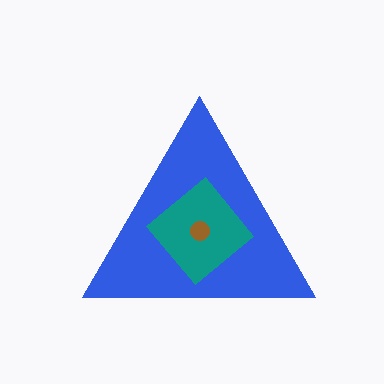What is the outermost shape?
The blue triangle.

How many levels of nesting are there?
3.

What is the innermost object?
The brown circle.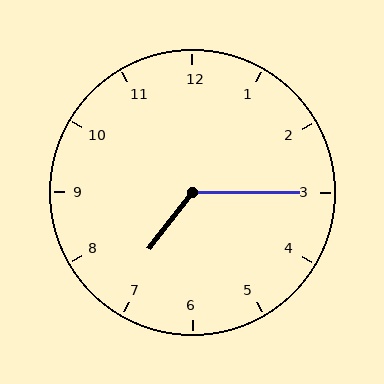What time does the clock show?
7:15.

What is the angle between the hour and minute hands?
Approximately 128 degrees.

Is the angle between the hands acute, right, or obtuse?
It is obtuse.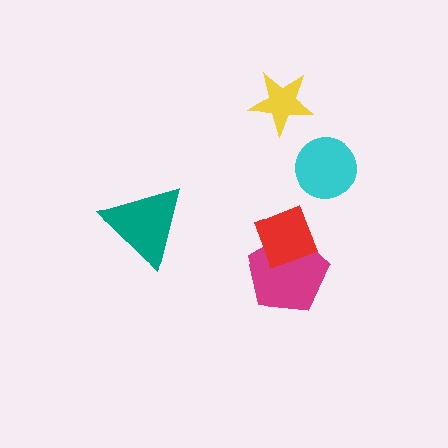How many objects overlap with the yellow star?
0 objects overlap with the yellow star.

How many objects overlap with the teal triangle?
0 objects overlap with the teal triangle.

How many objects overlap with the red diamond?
1 object overlaps with the red diamond.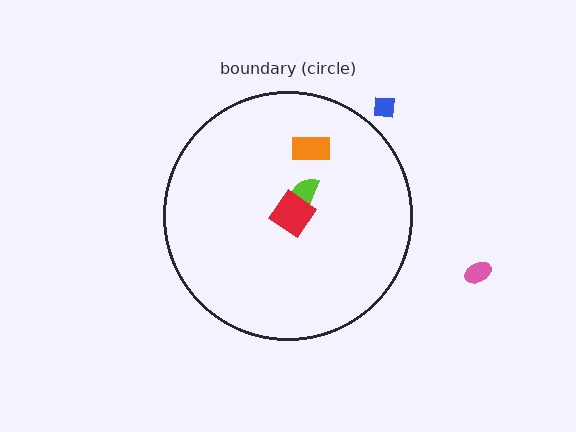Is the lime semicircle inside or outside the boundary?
Inside.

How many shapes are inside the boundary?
3 inside, 2 outside.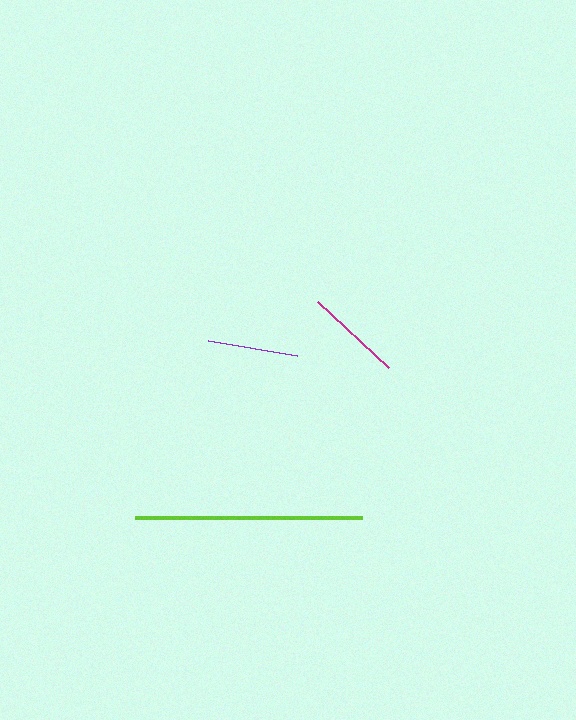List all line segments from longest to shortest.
From longest to shortest: lime, magenta, purple.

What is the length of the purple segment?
The purple segment is approximately 90 pixels long.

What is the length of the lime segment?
The lime segment is approximately 226 pixels long.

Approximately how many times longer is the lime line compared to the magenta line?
The lime line is approximately 2.3 times the length of the magenta line.